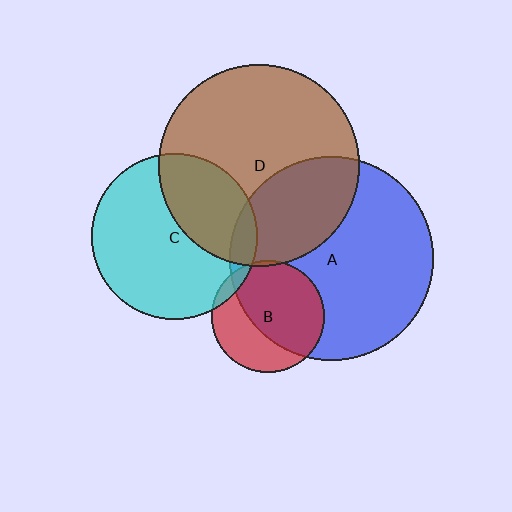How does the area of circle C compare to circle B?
Approximately 2.2 times.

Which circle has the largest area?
Circle A (blue).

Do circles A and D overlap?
Yes.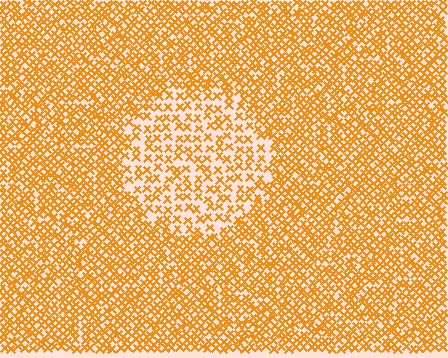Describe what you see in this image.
The image contains small orange elements arranged at two different densities. A circle-shaped region is visible where the elements are less densely packed than the surrounding area.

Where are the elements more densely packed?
The elements are more densely packed outside the circle boundary.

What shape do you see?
I see a circle.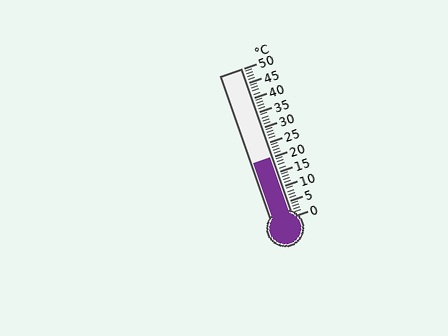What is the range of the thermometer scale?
The thermometer scale ranges from 0°C to 50°C.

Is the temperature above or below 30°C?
The temperature is below 30°C.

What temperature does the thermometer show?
The thermometer shows approximately 20°C.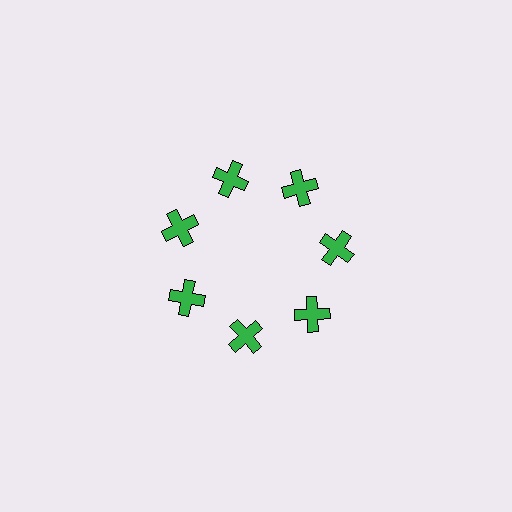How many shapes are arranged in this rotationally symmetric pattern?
There are 7 shapes, arranged in 7 groups of 1.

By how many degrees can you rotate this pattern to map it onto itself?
The pattern maps onto itself every 51 degrees of rotation.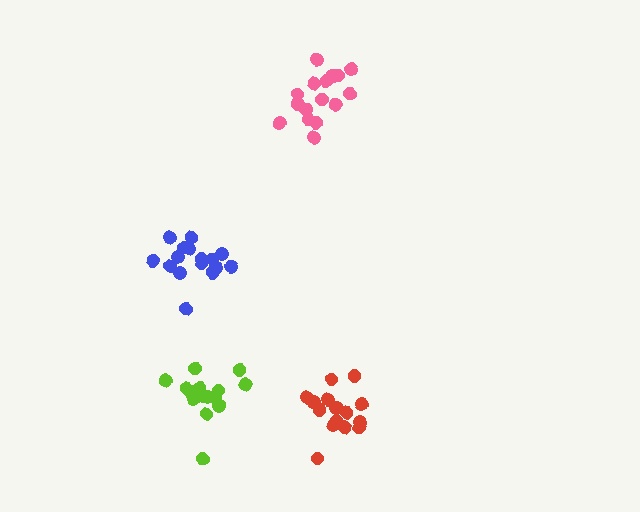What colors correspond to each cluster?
The clusters are colored: blue, red, lime, pink.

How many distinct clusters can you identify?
There are 4 distinct clusters.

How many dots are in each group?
Group 1: 17 dots, Group 2: 15 dots, Group 3: 17 dots, Group 4: 16 dots (65 total).